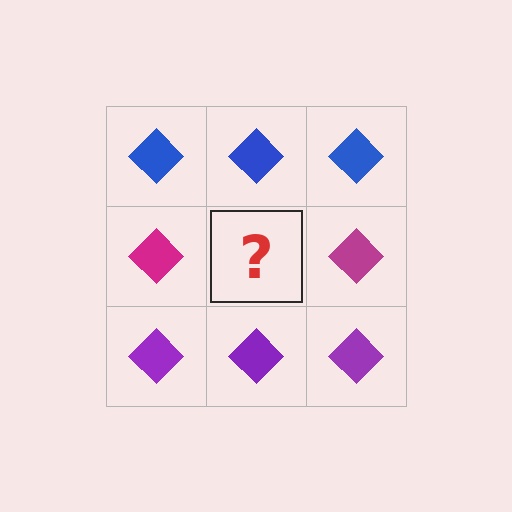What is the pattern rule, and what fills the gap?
The rule is that each row has a consistent color. The gap should be filled with a magenta diamond.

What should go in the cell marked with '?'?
The missing cell should contain a magenta diamond.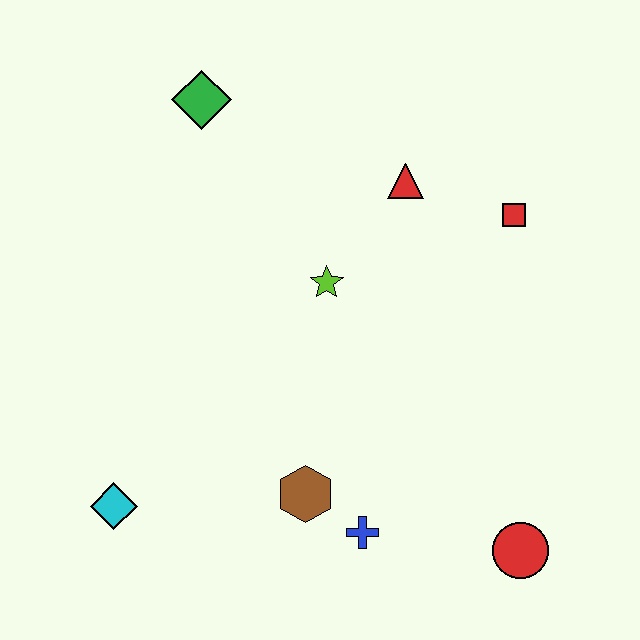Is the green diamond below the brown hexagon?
No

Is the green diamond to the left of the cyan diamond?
No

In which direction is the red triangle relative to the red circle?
The red triangle is above the red circle.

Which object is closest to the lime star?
The red triangle is closest to the lime star.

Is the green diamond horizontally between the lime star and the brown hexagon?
No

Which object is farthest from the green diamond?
The red circle is farthest from the green diamond.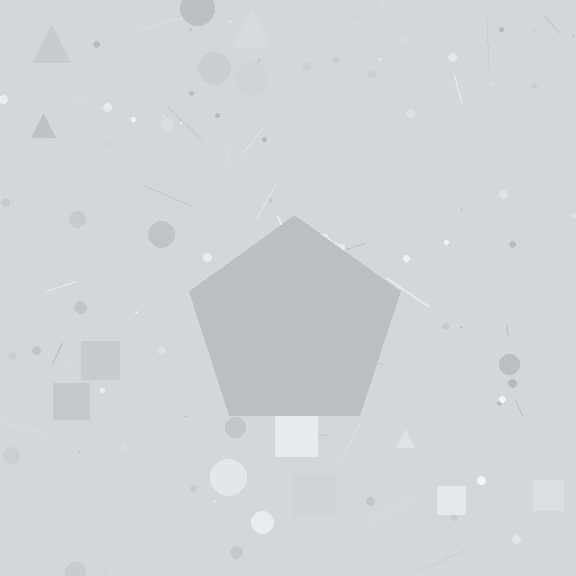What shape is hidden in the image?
A pentagon is hidden in the image.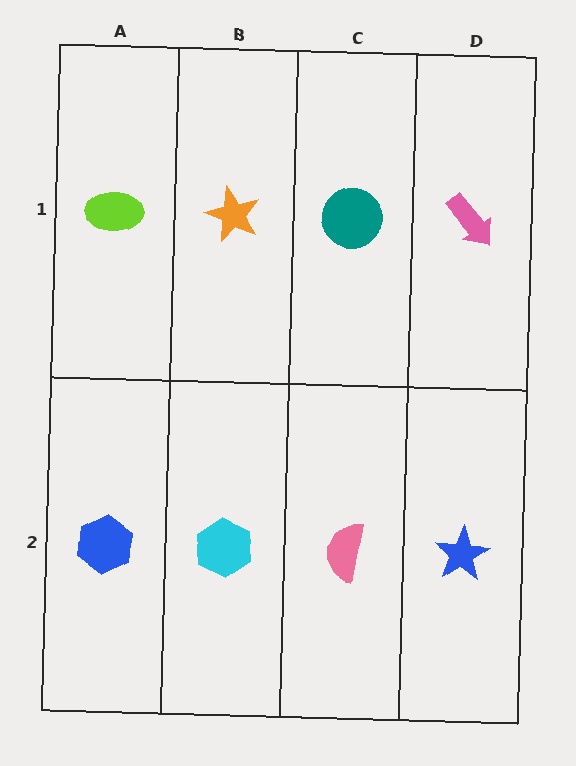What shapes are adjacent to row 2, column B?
An orange star (row 1, column B), a blue hexagon (row 2, column A), a pink semicircle (row 2, column C).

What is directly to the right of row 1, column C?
A pink arrow.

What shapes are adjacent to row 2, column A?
A lime ellipse (row 1, column A), a cyan hexagon (row 2, column B).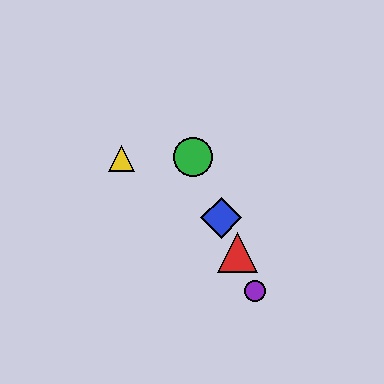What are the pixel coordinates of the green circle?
The green circle is at (193, 157).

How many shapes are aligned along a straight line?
4 shapes (the red triangle, the blue diamond, the green circle, the purple circle) are aligned along a straight line.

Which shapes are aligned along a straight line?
The red triangle, the blue diamond, the green circle, the purple circle are aligned along a straight line.